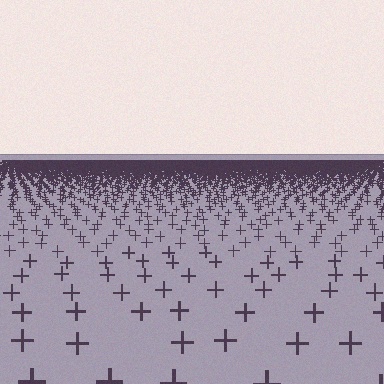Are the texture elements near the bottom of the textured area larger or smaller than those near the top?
Larger. Near the bottom, elements are closer to the viewer and appear at a bigger on-screen size.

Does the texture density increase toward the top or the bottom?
Density increases toward the top.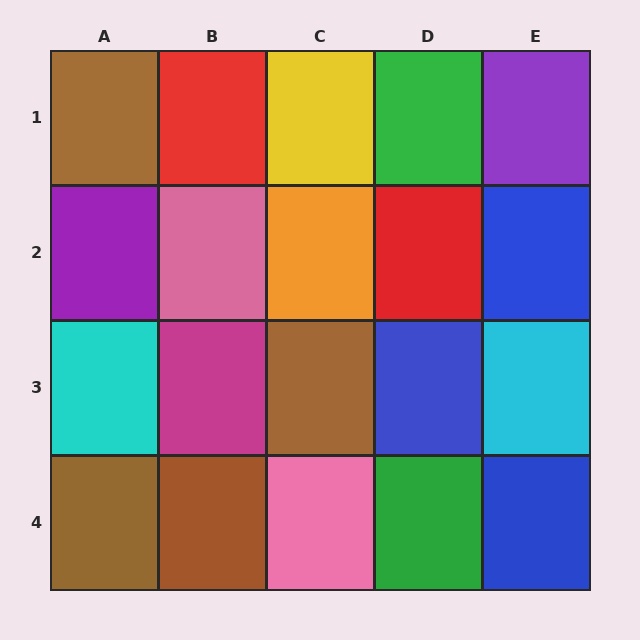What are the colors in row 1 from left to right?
Brown, red, yellow, green, purple.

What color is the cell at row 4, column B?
Brown.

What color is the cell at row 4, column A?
Brown.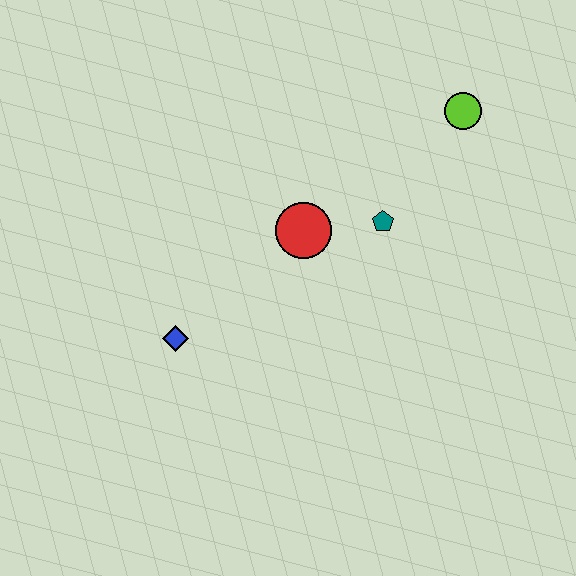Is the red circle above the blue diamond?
Yes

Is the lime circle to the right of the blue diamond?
Yes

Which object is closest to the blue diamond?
The red circle is closest to the blue diamond.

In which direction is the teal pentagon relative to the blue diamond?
The teal pentagon is to the right of the blue diamond.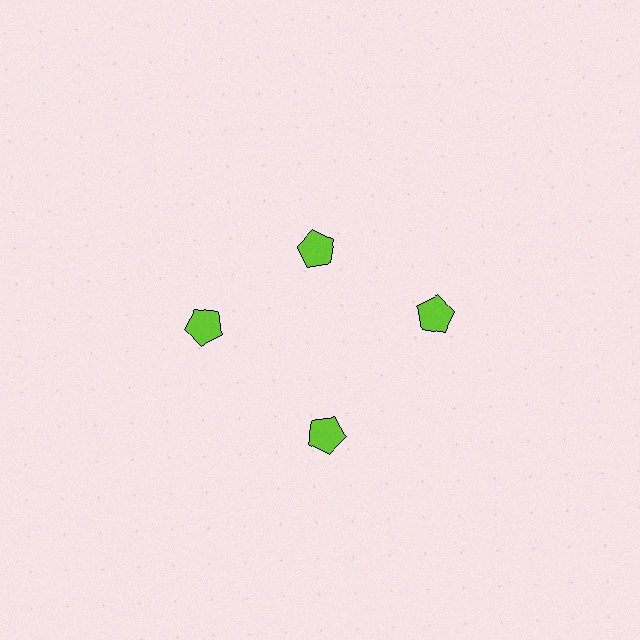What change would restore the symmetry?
The symmetry would be restored by moving it outward, back onto the ring so that all 4 pentagons sit at equal angles and equal distance from the center.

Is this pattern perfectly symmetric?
No. The 4 lime pentagons are arranged in a ring, but one element near the 12 o'clock position is pulled inward toward the center, breaking the 4-fold rotational symmetry.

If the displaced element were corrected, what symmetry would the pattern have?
It would have 4-fold rotational symmetry — the pattern would map onto itself every 90 degrees.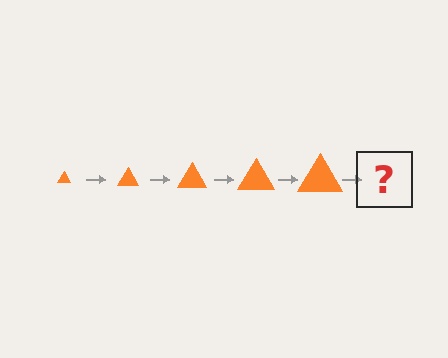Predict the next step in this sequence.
The next step is an orange triangle, larger than the previous one.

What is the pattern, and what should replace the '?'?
The pattern is that the triangle gets progressively larger each step. The '?' should be an orange triangle, larger than the previous one.